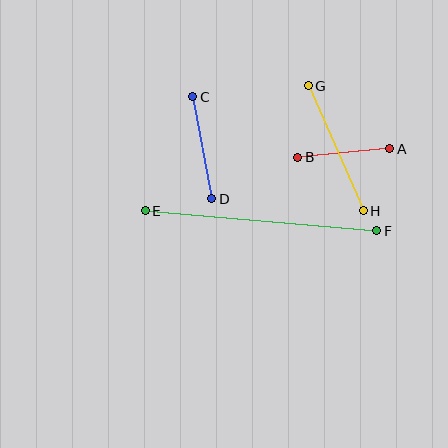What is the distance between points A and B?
The distance is approximately 92 pixels.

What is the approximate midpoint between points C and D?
The midpoint is at approximately (202, 148) pixels.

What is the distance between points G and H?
The distance is approximately 137 pixels.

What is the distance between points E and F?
The distance is approximately 233 pixels.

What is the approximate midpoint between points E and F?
The midpoint is at approximately (261, 221) pixels.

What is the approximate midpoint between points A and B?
The midpoint is at approximately (344, 153) pixels.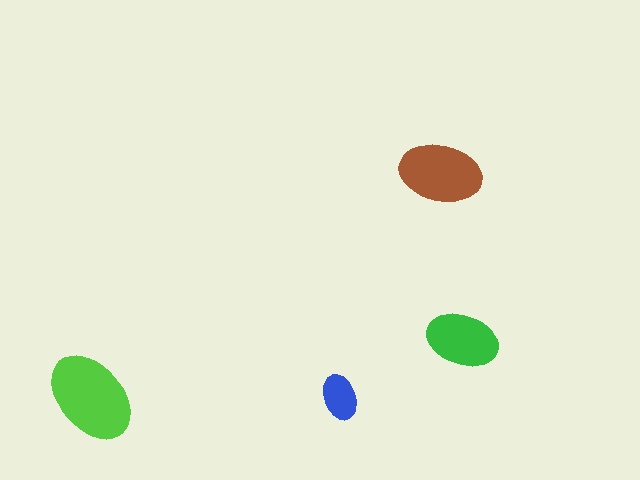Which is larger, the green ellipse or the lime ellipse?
The lime one.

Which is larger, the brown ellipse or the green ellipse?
The brown one.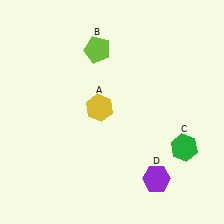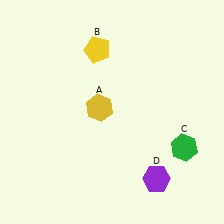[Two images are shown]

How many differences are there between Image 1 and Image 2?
There is 1 difference between the two images.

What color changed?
The pentagon (B) changed from lime in Image 1 to yellow in Image 2.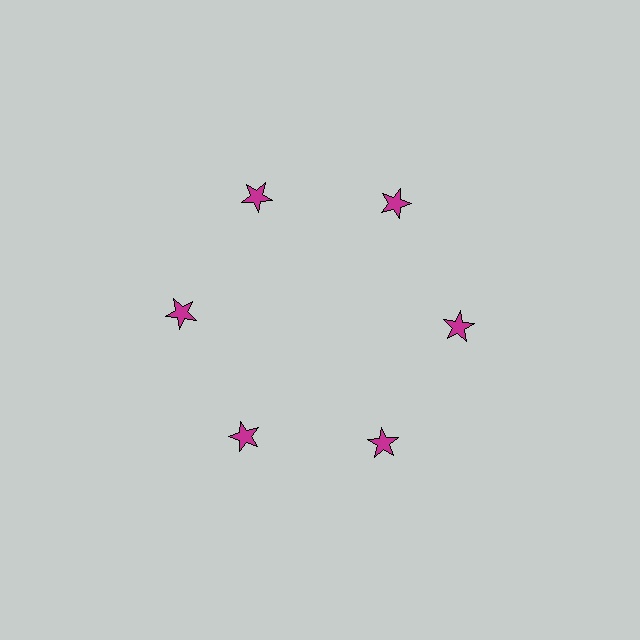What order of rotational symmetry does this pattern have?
This pattern has 6-fold rotational symmetry.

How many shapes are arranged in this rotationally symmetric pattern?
There are 6 shapes, arranged in 6 groups of 1.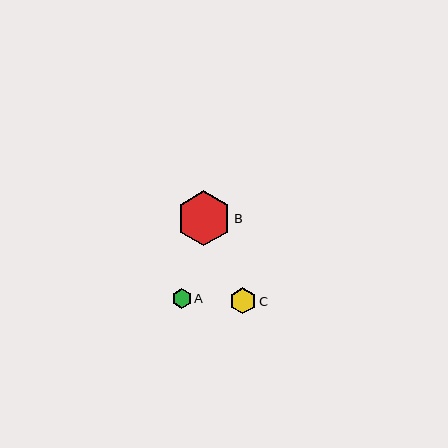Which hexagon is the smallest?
Hexagon A is the smallest with a size of approximately 19 pixels.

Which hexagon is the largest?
Hexagon B is the largest with a size of approximately 55 pixels.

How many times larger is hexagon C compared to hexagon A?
Hexagon C is approximately 1.4 times the size of hexagon A.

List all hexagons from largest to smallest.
From largest to smallest: B, C, A.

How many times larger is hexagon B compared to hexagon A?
Hexagon B is approximately 2.8 times the size of hexagon A.